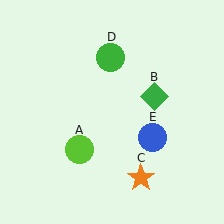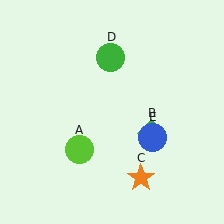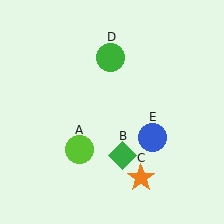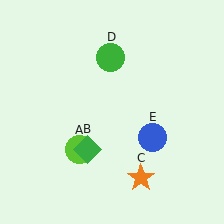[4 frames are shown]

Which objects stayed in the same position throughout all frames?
Lime circle (object A) and orange star (object C) and green circle (object D) and blue circle (object E) remained stationary.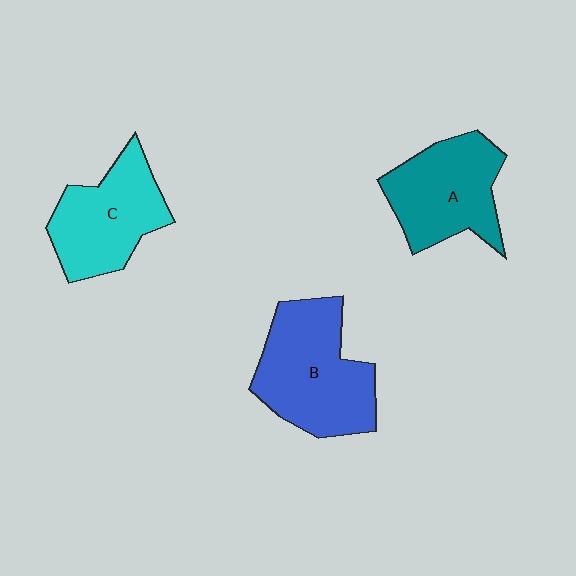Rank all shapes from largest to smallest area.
From largest to smallest: B (blue), A (teal), C (cyan).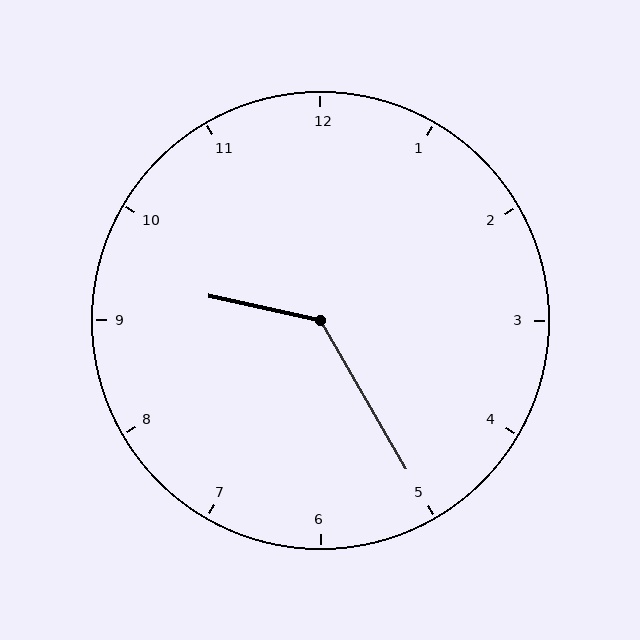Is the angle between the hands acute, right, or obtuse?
It is obtuse.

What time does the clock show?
9:25.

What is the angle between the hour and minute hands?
Approximately 132 degrees.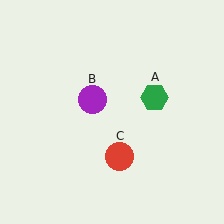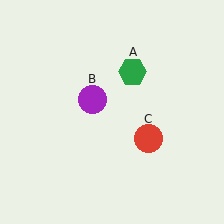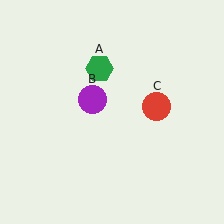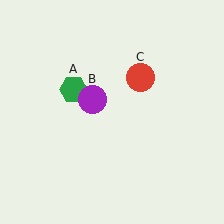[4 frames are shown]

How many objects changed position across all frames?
2 objects changed position: green hexagon (object A), red circle (object C).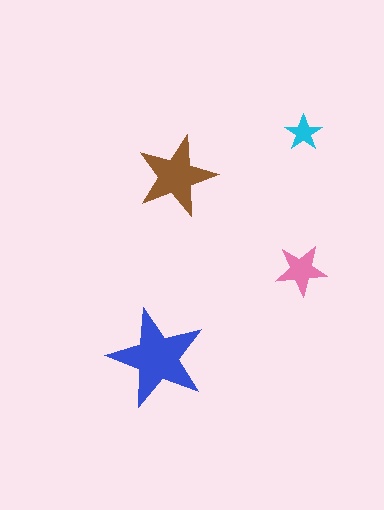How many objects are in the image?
There are 4 objects in the image.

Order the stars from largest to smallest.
the blue one, the brown one, the pink one, the cyan one.